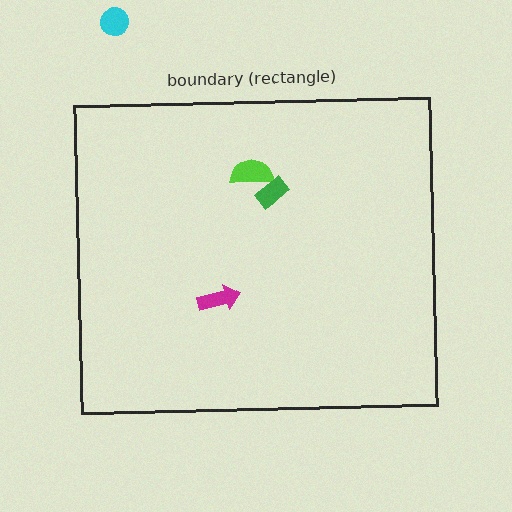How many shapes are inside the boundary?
3 inside, 1 outside.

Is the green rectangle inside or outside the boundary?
Inside.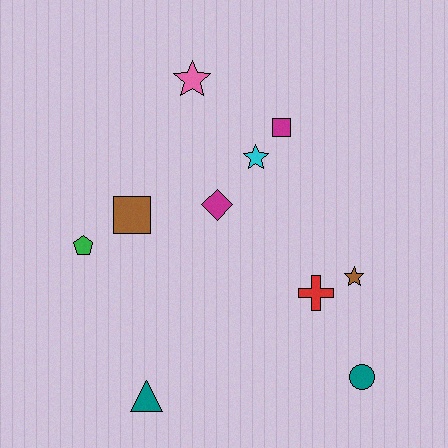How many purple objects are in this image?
There are no purple objects.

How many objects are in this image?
There are 10 objects.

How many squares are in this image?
There are 2 squares.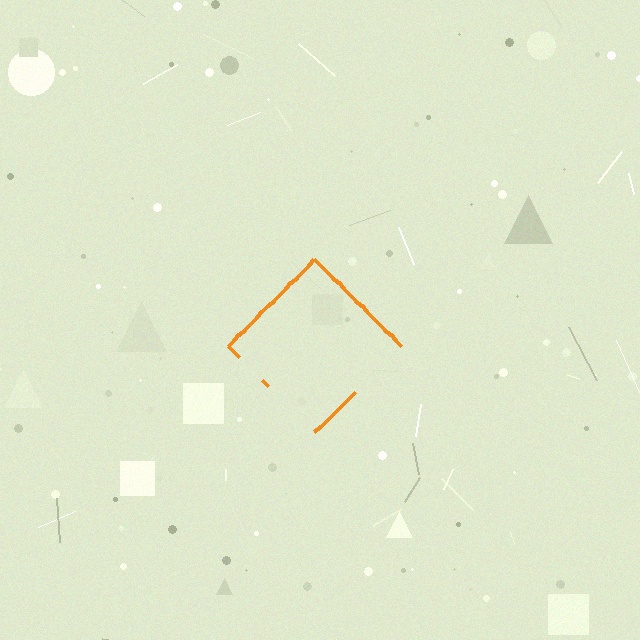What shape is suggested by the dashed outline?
The dashed outline suggests a diamond.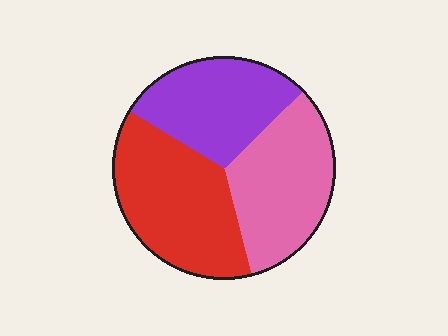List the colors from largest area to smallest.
From largest to smallest: red, pink, purple.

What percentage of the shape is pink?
Pink covers 33% of the shape.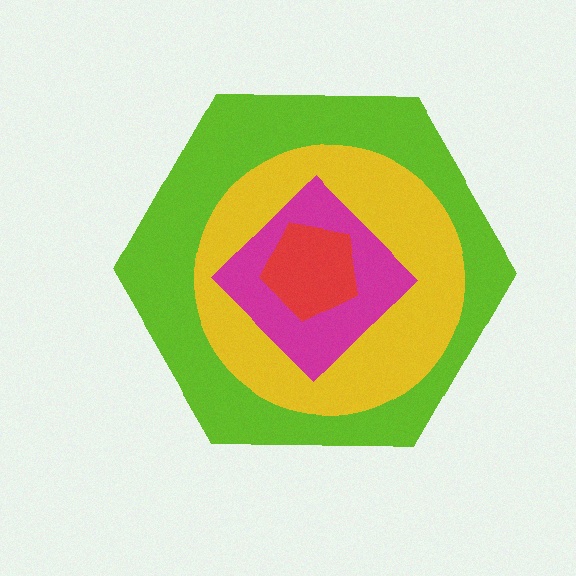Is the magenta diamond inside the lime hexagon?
Yes.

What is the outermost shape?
The lime hexagon.